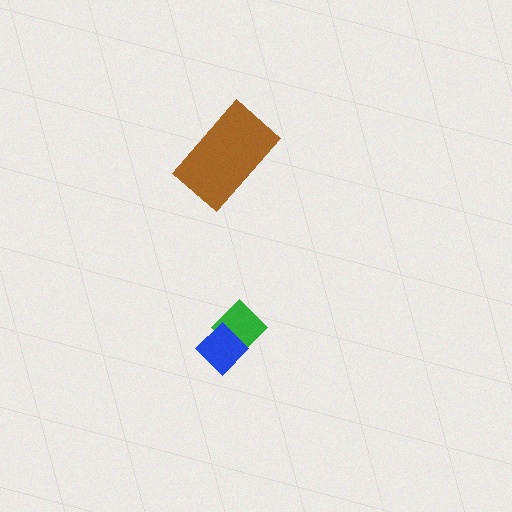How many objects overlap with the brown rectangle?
0 objects overlap with the brown rectangle.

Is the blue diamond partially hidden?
No, no other shape covers it.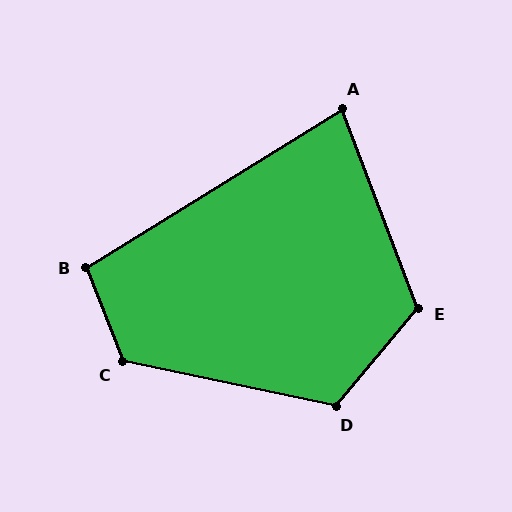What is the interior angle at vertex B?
Approximately 101 degrees (obtuse).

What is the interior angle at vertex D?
Approximately 118 degrees (obtuse).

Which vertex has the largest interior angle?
C, at approximately 123 degrees.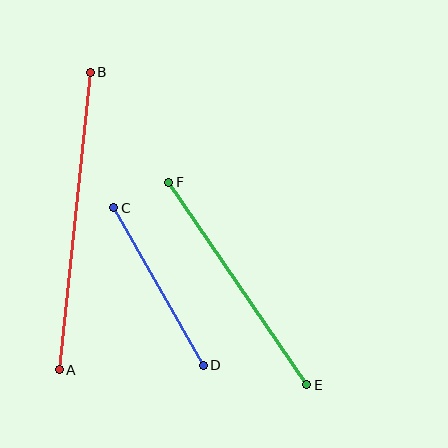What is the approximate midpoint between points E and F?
The midpoint is at approximately (238, 284) pixels.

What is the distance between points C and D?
The distance is approximately 181 pixels.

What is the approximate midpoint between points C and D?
The midpoint is at approximately (158, 286) pixels.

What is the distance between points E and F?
The distance is approximately 245 pixels.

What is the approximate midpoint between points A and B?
The midpoint is at approximately (75, 221) pixels.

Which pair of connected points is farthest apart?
Points A and B are farthest apart.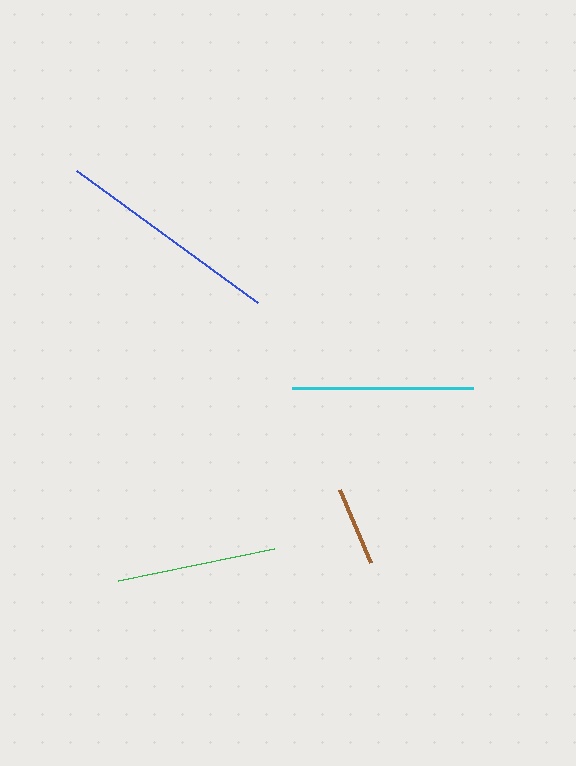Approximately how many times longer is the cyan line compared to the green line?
The cyan line is approximately 1.1 times the length of the green line.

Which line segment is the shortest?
The brown line is the shortest at approximately 80 pixels.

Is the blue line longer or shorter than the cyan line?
The blue line is longer than the cyan line.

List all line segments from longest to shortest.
From longest to shortest: blue, cyan, green, brown.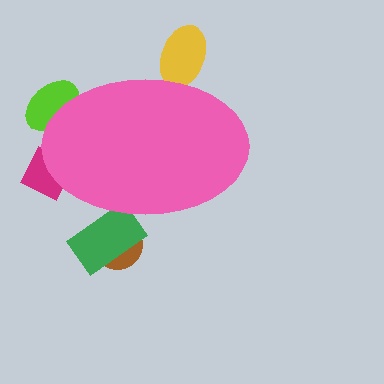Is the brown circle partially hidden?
Yes, the brown circle is partially hidden behind the pink ellipse.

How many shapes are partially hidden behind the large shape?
5 shapes are partially hidden.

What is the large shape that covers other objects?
A pink ellipse.